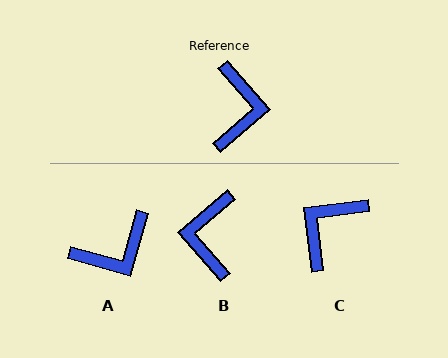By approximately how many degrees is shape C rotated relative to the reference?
Approximately 146 degrees counter-clockwise.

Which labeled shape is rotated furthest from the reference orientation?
B, about 180 degrees away.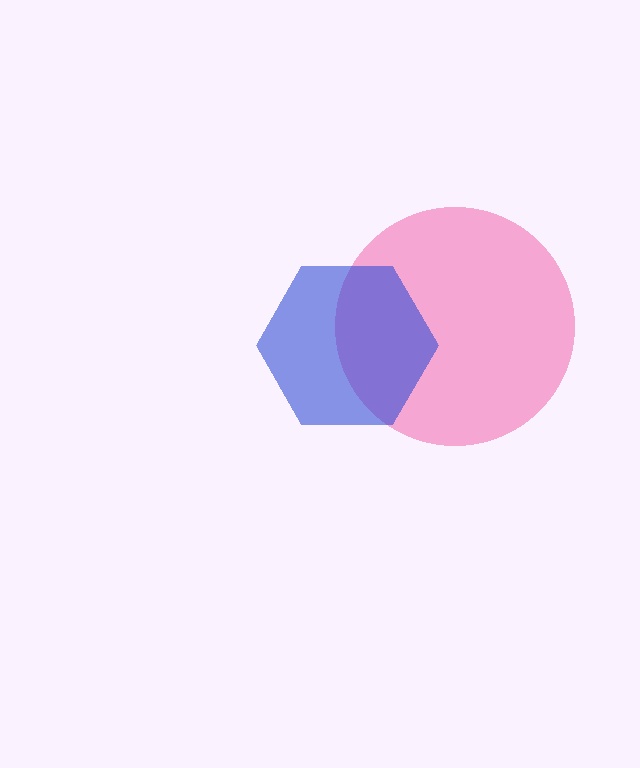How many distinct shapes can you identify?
There are 2 distinct shapes: a pink circle, a blue hexagon.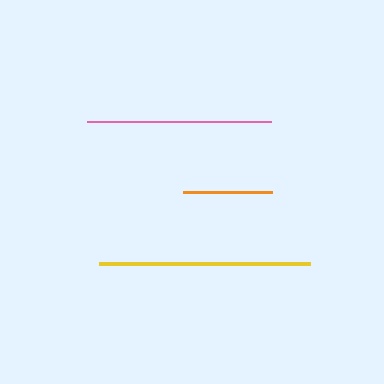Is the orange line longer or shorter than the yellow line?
The yellow line is longer than the orange line.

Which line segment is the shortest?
The orange line is the shortest at approximately 89 pixels.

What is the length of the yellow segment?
The yellow segment is approximately 211 pixels long.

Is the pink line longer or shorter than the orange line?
The pink line is longer than the orange line.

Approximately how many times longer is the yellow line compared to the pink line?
The yellow line is approximately 1.2 times the length of the pink line.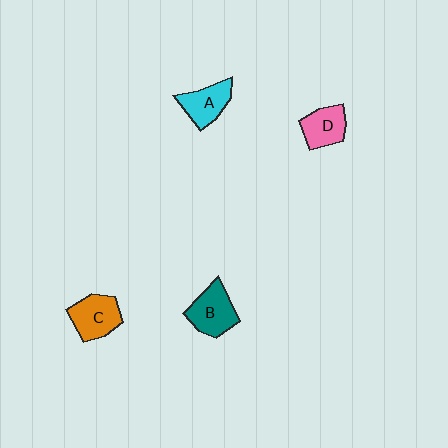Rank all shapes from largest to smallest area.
From largest to smallest: B (teal), C (orange), A (cyan), D (pink).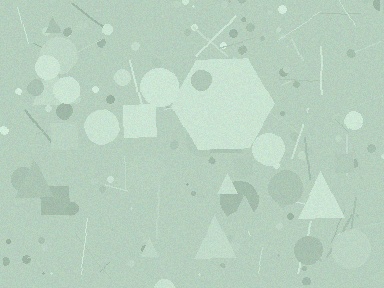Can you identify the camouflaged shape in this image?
The camouflaged shape is a hexagon.